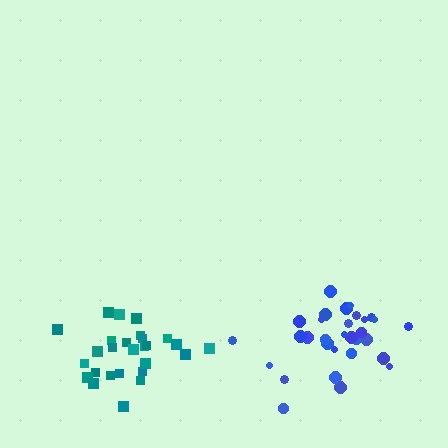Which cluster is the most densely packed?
Teal.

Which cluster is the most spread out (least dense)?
Blue.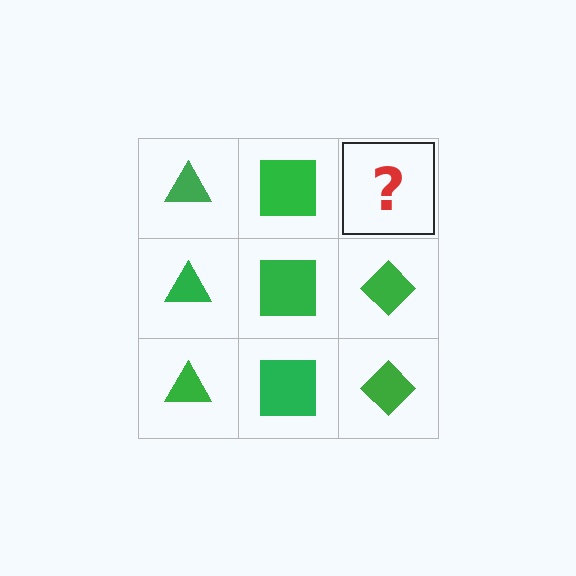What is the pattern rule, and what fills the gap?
The rule is that each column has a consistent shape. The gap should be filled with a green diamond.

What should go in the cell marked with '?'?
The missing cell should contain a green diamond.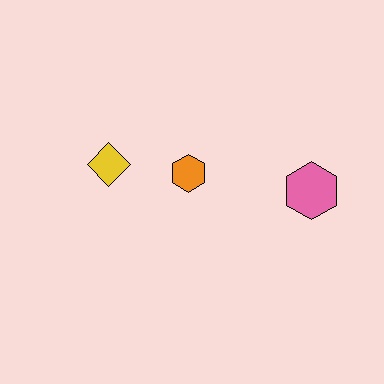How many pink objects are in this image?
There is 1 pink object.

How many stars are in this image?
There are no stars.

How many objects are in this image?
There are 3 objects.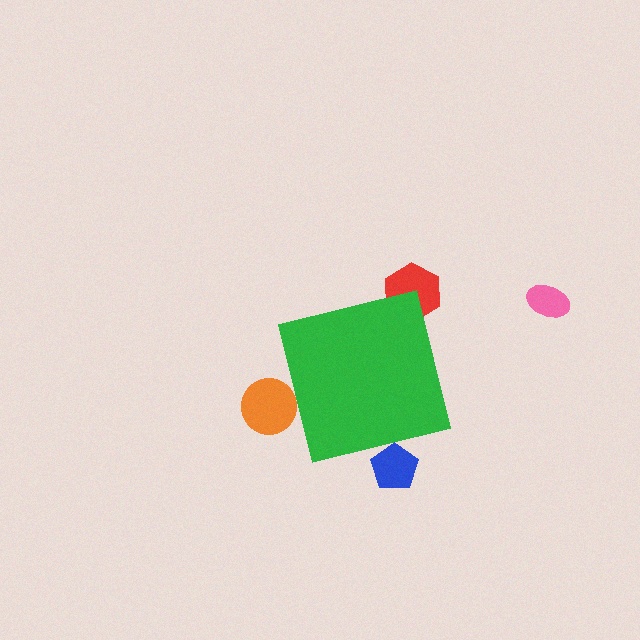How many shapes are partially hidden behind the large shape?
3 shapes are partially hidden.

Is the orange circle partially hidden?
Yes, the orange circle is partially hidden behind the green square.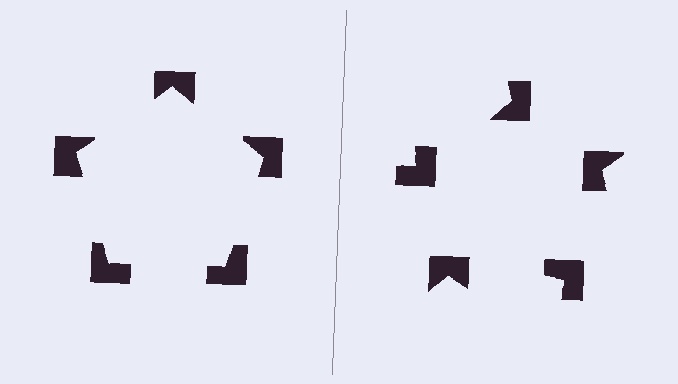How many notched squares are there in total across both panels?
10 — 5 on each side.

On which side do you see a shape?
An illusory pentagon appears on the left side. On the right side the wedge cuts are rotated, so no coherent shape forms.